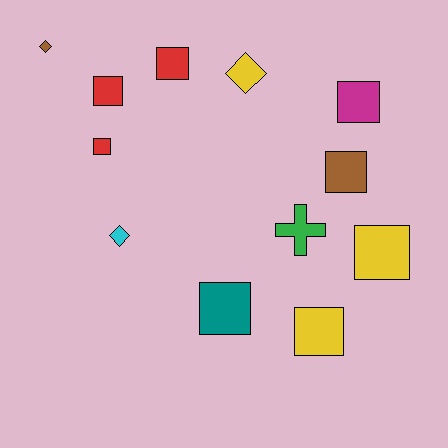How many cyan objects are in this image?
There is 1 cyan object.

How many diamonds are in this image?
There are 3 diamonds.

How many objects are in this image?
There are 12 objects.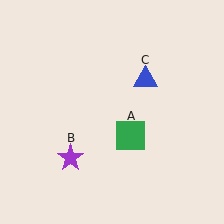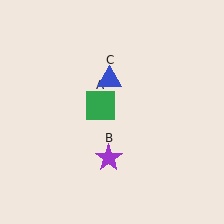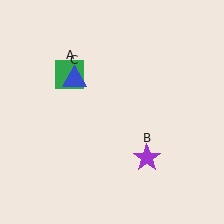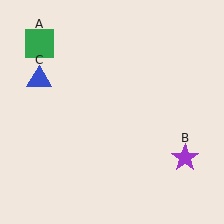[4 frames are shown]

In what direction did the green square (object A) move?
The green square (object A) moved up and to the left.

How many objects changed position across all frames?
3 objects changed position: green square (object A), purple star (object B), blue triangle (object C).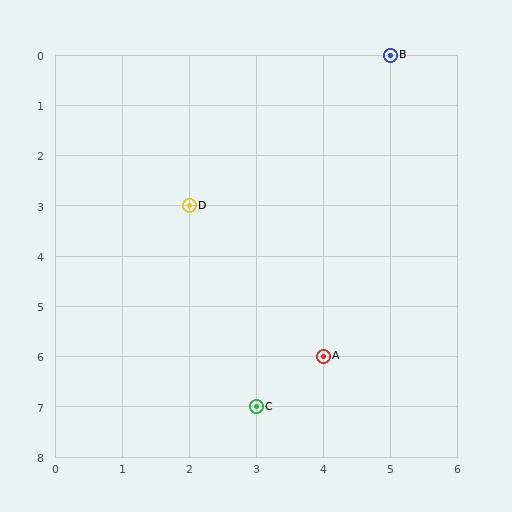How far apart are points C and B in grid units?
Points C and B are 2 columns and 7 rows apart (about 7.3 grid units diagonally).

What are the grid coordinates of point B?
Point B is at grid coordinates (5, 0).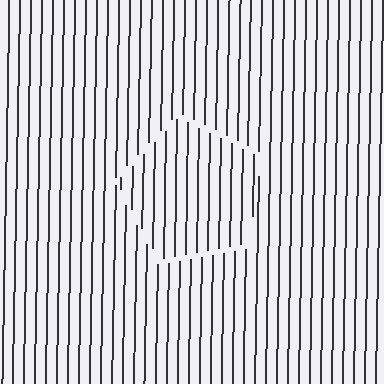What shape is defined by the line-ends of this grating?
An illusory pentagon. The interior of the shape contains the same grating, shifted by half a period — the contour is defined by the phase discontinuity where line-ends from the inner and outer gratings abut.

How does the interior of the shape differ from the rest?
The interior of the shape contains the same grating, shifted by half a period — the contour is defined by the phase discontinuity where line-ends from the inner and outer gratings abut.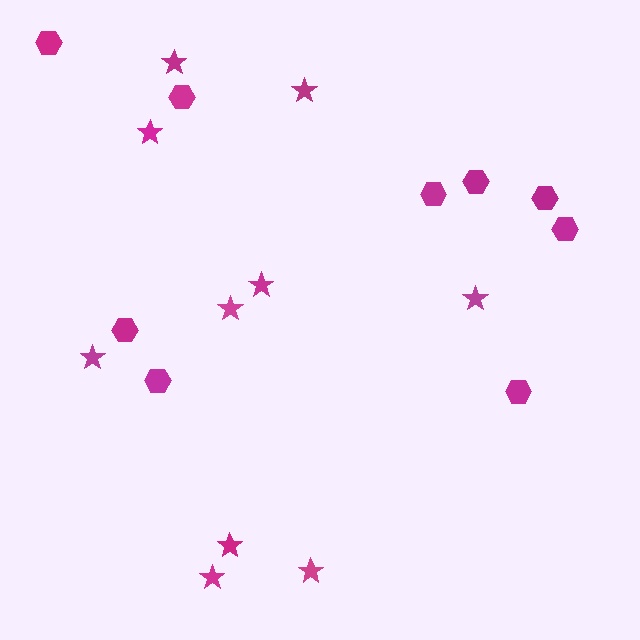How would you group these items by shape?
There are 2 groups: one group of stars (10) and one group of hexagons (9).